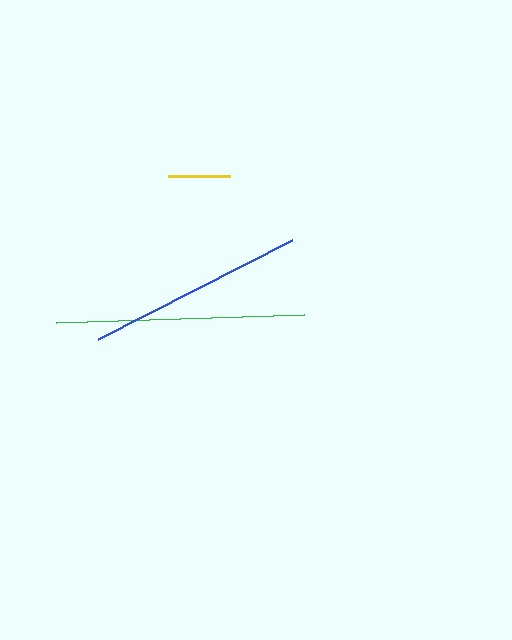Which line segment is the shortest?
The yellow line is the shortest at approximately 62 pixels.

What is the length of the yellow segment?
The yellow segment is approximately 62 pixels long.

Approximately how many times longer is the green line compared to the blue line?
The green line is approximately 1.1 times the length of the blue line.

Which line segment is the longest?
The green line is the longest at approximately 248 pixels.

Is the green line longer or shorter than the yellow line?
The green line is longer than the yellow line.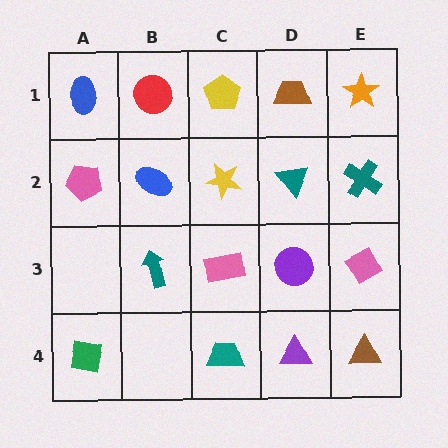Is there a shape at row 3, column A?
No, that cell is empty.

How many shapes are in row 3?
4 shapes.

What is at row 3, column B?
A teal arrow.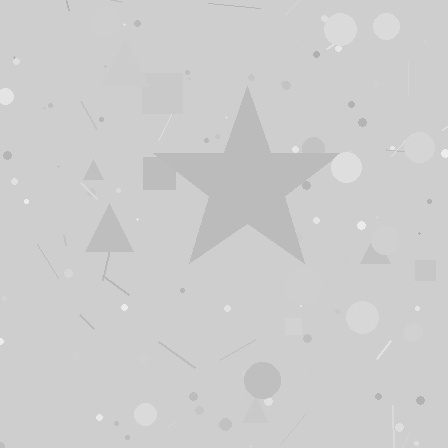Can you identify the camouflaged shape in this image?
The camouflaged shape is a star.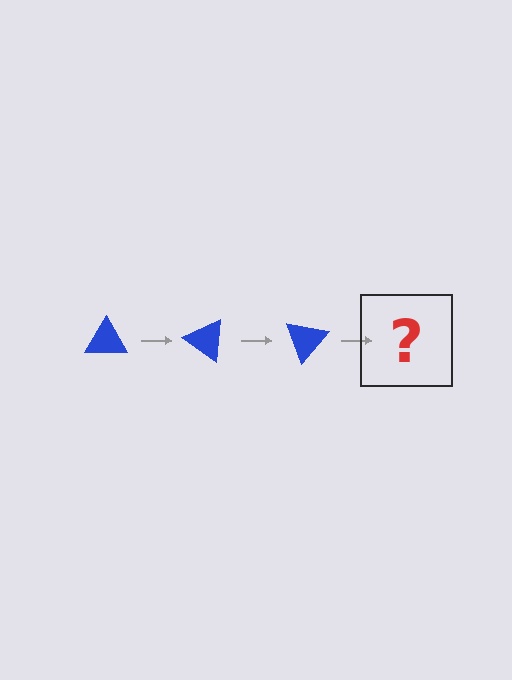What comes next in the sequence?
The next element should be a blue triangle rotated 105 degrees.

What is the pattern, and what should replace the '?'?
The pattern is that the triangle rotates 35 degrees each step. The '?' should be a blue triangle rotated 105 degrees.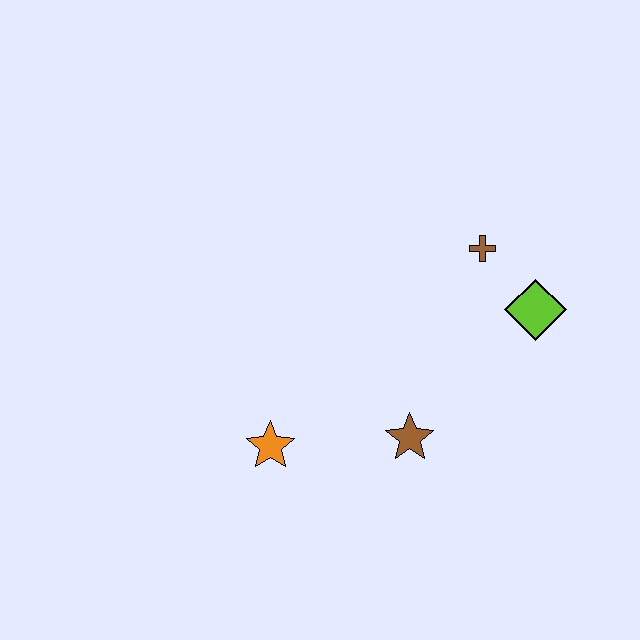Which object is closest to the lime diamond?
The brown cross is closest to the lime diamond.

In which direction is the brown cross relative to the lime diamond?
The brown cross is above the lime diamond.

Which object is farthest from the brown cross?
The orange star is farthest from the brown cross.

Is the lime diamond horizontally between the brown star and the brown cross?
No